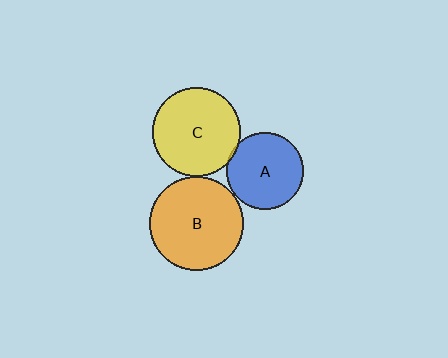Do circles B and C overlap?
Yes.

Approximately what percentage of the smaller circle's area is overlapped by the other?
Approximately 5%.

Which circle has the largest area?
Circle B (orange).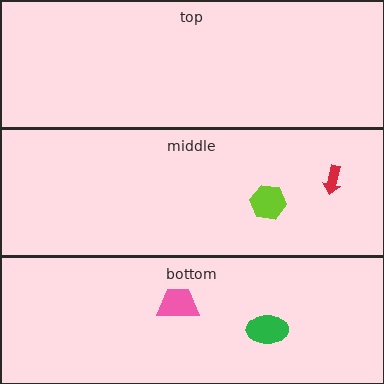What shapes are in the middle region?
The lime hexagon, the red arrow.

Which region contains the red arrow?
The middle region.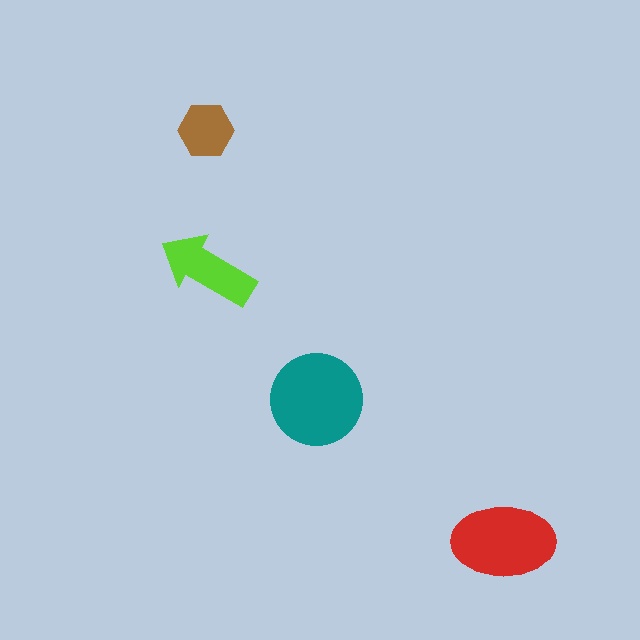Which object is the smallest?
The brown hexagon.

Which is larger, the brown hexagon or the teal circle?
The teal circle.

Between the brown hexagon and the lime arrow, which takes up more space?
The lime arrow.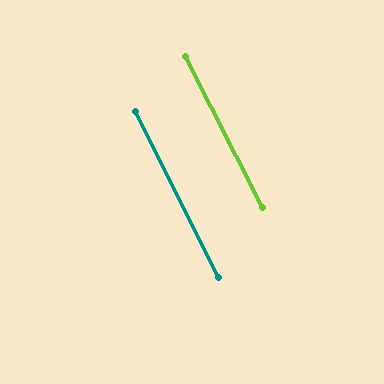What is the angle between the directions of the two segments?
Approximately 0 degrees.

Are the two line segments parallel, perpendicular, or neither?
Parallel — their directions differ by only 0.5°.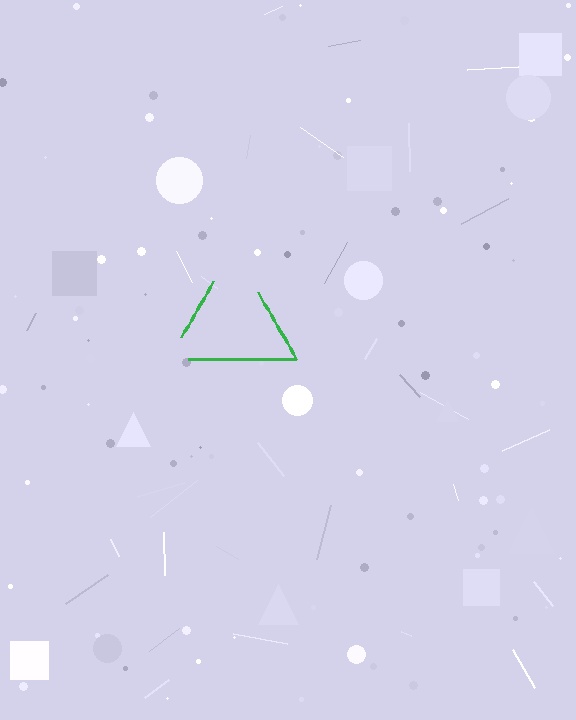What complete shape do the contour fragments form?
The contour fragments form a triangle.